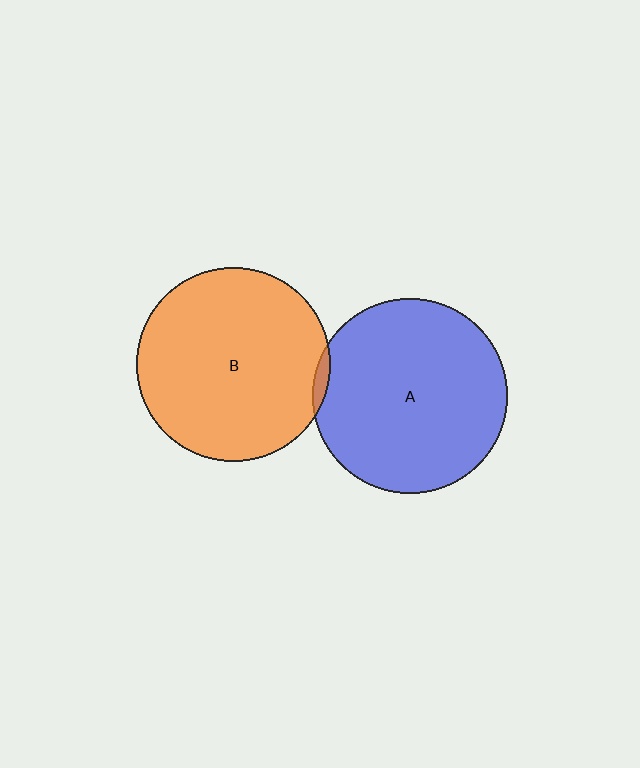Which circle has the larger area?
Circle A (blue).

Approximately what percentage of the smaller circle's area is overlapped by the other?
Approximately 5%.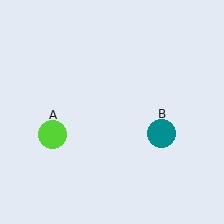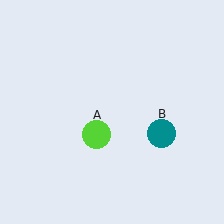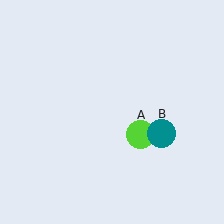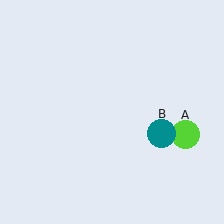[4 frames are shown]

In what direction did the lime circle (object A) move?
The lime circle (object A) moved right.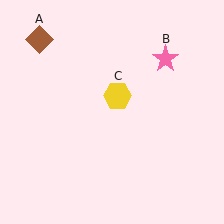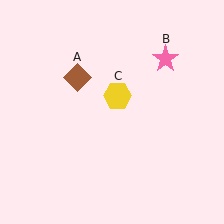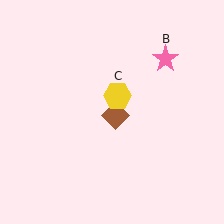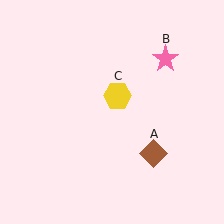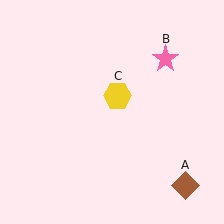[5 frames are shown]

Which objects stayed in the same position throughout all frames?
Pink star (object B) and yellow hexagon (object C) remained stationary.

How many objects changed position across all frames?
1 object changed position: brown diamond (object A).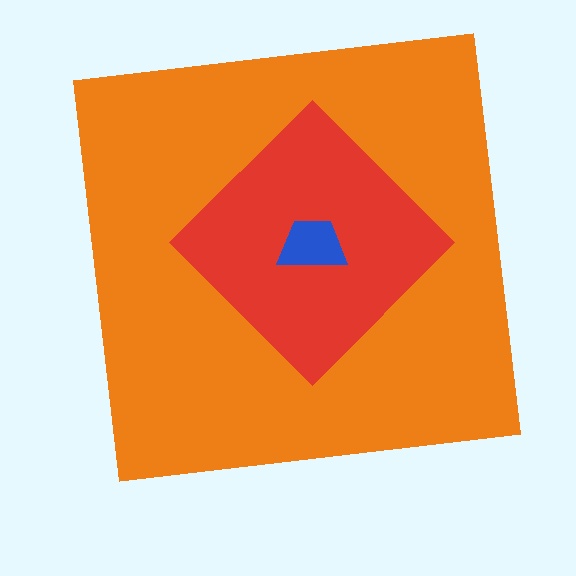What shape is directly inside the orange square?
The red diamond.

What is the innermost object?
The blue trapezoid.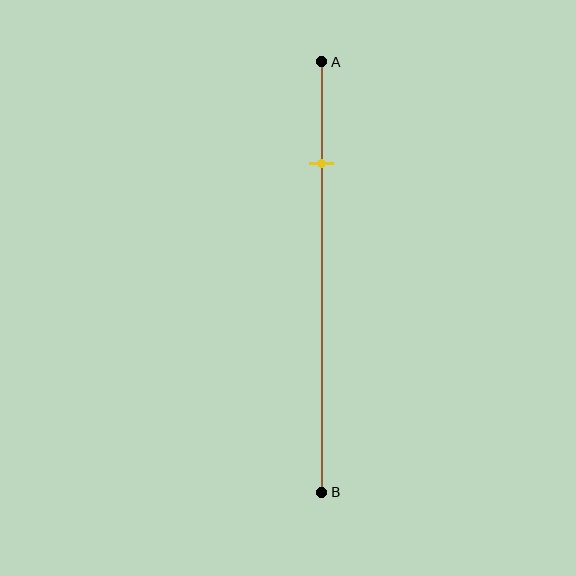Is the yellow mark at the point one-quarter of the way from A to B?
Yes, the mark is approximately at the one-quarter point.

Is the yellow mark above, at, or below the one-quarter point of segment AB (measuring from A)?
The yellow mark is approximately at the one-quarter point of segment AB.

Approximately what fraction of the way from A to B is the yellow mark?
The yellow mark is approximately 25% of the way from A to B.